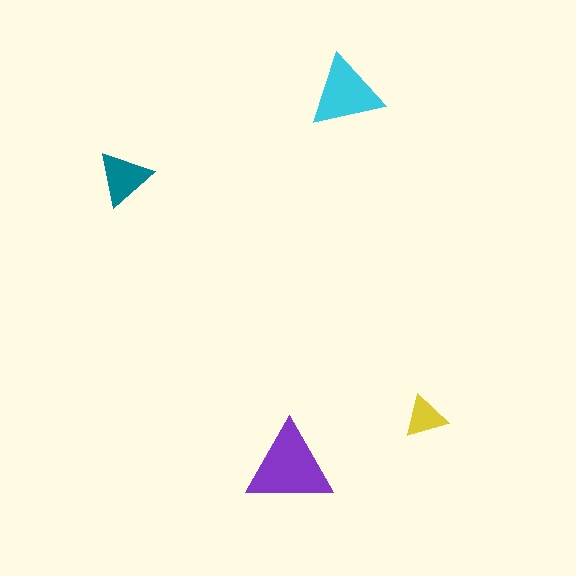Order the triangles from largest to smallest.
the purple one, the cyan one, the teal one, the yellow one.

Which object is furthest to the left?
The teal triangle is leftmost.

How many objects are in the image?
There are 4 objects in the image.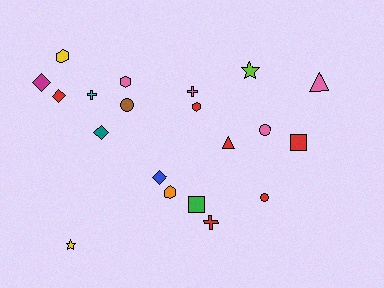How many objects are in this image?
There are 20 objects.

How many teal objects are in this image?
There is 1 teal object.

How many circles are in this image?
There are 3 circles.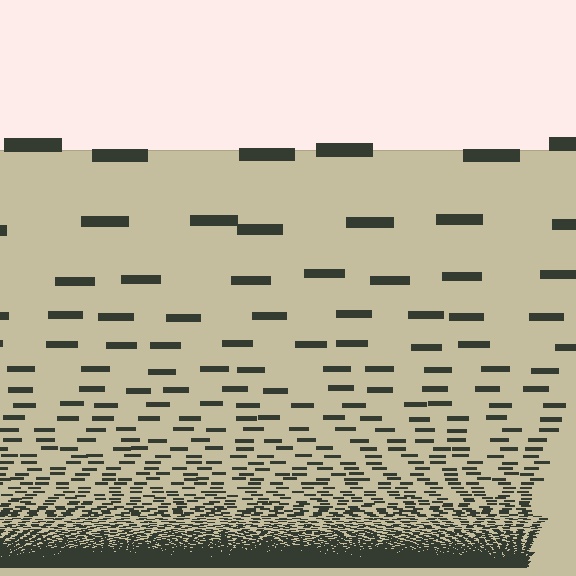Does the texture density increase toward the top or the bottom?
Density increases toward the bottom.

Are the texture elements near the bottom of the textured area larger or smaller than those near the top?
Smaller. The gradient is inverted — elements near the bottom are smaller and denser.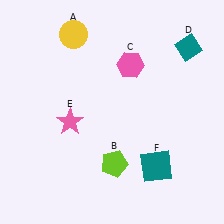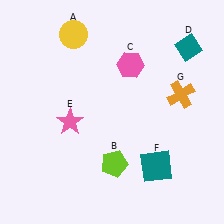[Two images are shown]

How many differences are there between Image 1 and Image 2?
There is 1 difference between the two images.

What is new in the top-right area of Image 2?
An orange cross (G) was added in the top-right area of Image 2.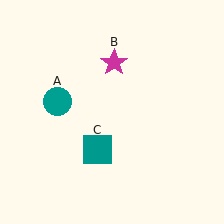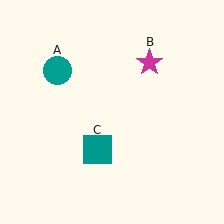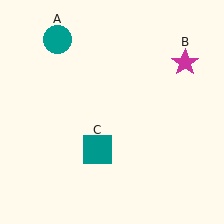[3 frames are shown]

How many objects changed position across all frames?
2 objects changed position: teal circle (object A), magenta star (object B).